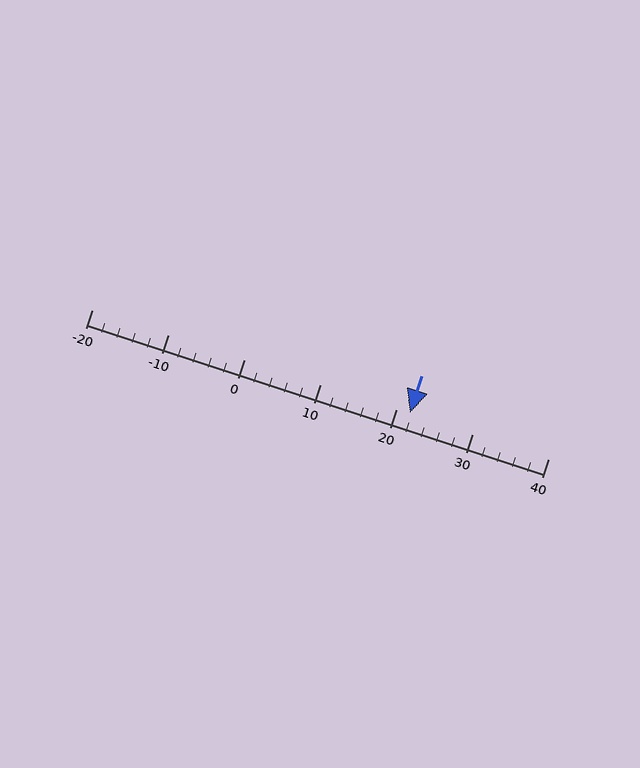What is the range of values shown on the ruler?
The ruler shows values from -20 to 40.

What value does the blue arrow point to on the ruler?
The blue arrow points to approximately 22.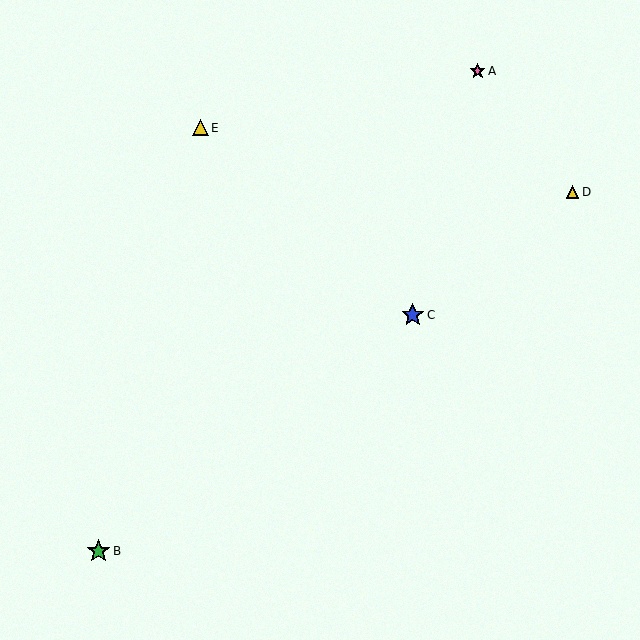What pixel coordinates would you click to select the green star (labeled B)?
Click at (98, 551) to select the green star B.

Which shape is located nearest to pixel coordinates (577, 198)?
The yellow triangle (labeled D) at (573, 192) is nearest to that location.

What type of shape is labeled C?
Shape C is a blue star.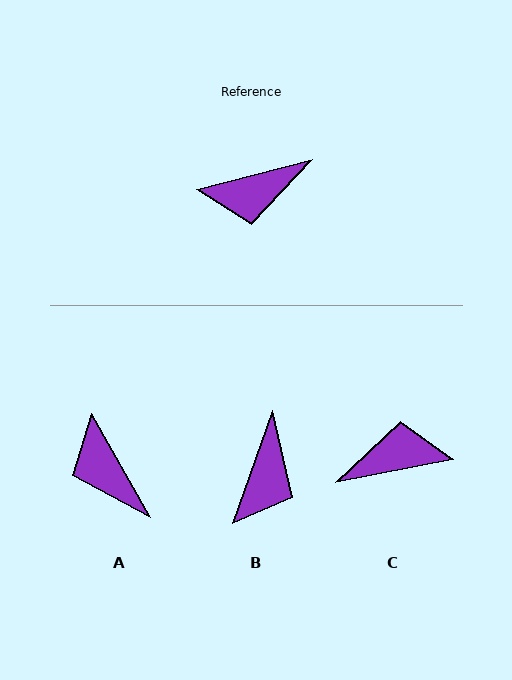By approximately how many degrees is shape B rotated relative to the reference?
Approximately 56 degrees counter-clockwise.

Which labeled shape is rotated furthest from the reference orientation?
C, about 176 degrees away.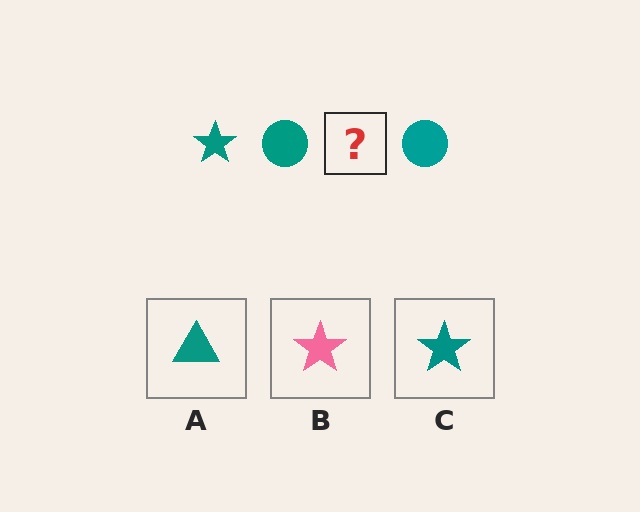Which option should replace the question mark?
Option C.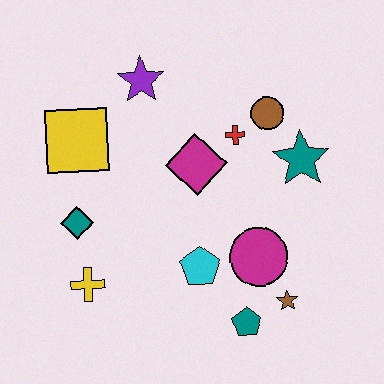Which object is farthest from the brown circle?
The yellow cross is farthest from the brown circle.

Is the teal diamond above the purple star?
No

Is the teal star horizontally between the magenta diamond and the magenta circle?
No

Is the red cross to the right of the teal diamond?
Yes